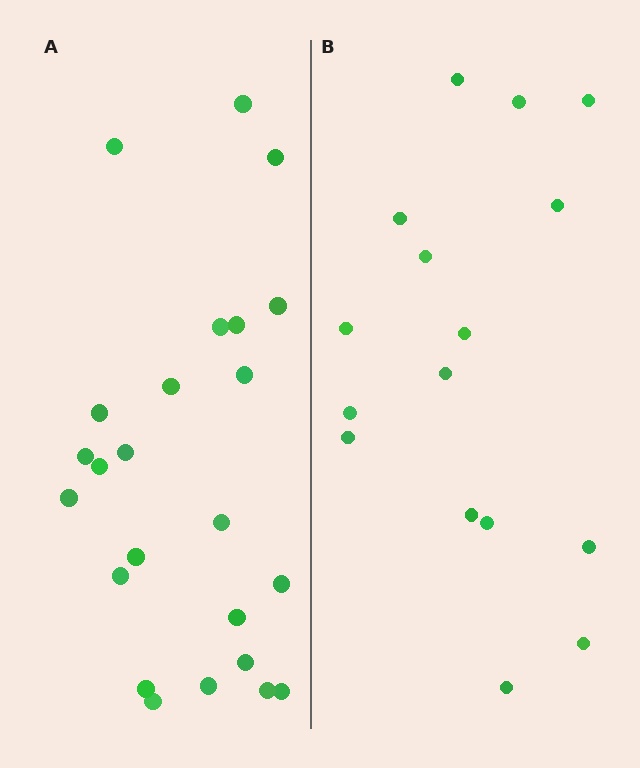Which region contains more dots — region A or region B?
Region A (the left region) has more dots.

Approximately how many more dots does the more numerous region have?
Region A has roughly 8 or so more dots than region B.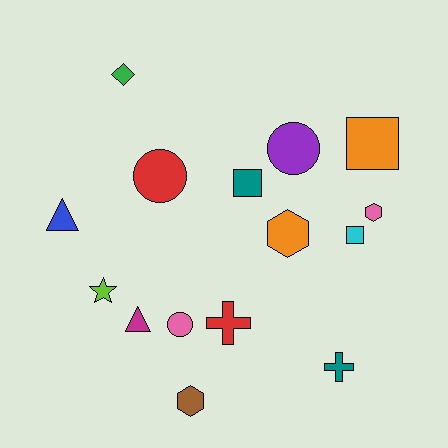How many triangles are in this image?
There are 2 triangles.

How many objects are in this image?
There are 15 objects.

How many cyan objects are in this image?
There is 1 cyan object.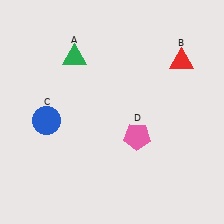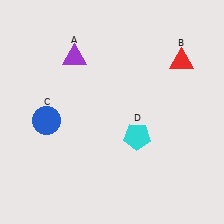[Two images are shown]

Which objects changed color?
A changed from green to purple. D changed from pink to cyan.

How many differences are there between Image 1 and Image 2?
There are 2 differences between the two images.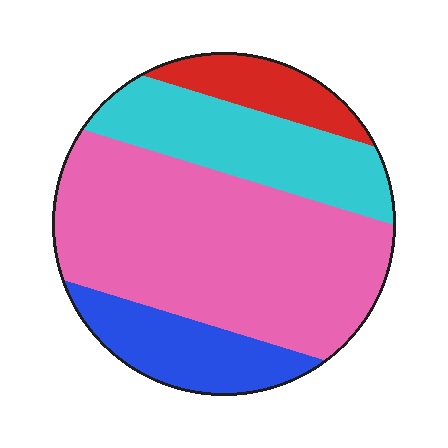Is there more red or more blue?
Blue.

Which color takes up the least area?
Red, at roughly 10%.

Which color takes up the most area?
Pink, at roughly 55%.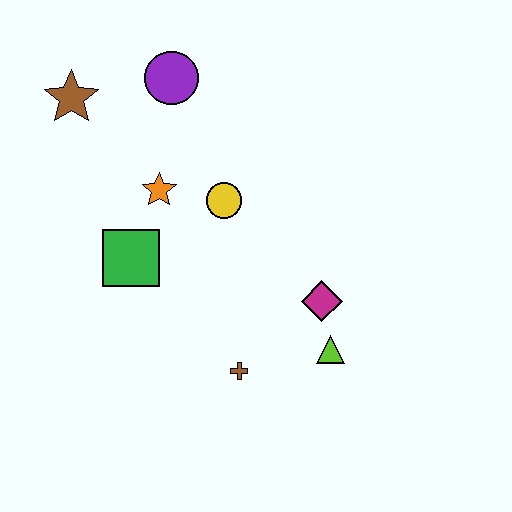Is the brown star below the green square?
No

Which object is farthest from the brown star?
The lime triangle is farthest from the brown star.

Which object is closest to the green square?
The orange star is closest to the green square.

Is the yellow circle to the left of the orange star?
No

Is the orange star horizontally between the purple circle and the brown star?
Yes